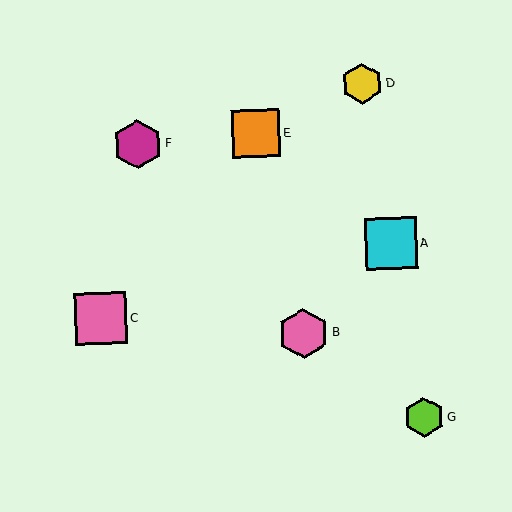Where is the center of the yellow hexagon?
The center of the yellow hexagon is at (362, 84).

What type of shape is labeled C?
Shape C is a pink square.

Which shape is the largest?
The cyan square (labeled A) is the largest.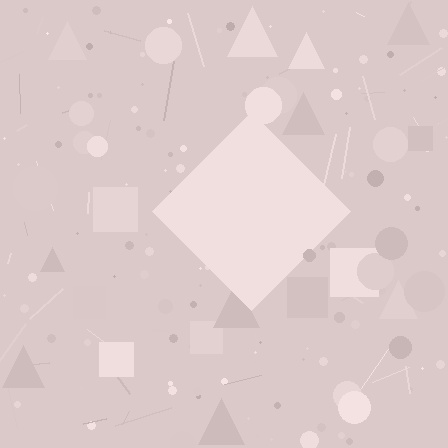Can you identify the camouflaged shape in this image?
The camouflaged shape is a diamond.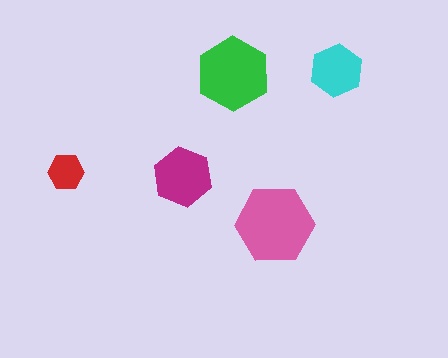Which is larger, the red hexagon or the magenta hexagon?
The magenta one.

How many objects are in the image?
There are 5 objects in the image.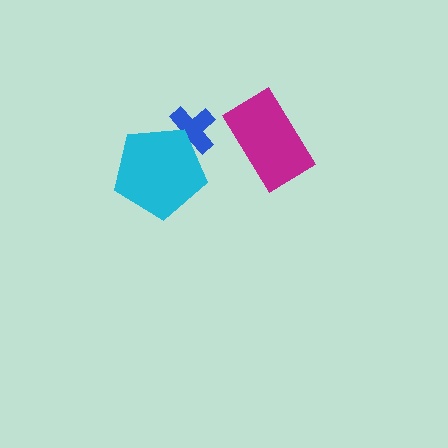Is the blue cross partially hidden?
Yes, it is partially covered by another shape.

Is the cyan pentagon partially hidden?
No, no other shape covers it.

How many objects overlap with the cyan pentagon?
1 object overlaps with the cyan pentagon.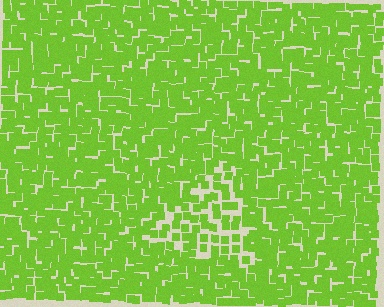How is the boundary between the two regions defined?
The boundary is defined by a change in element density (approximately 1.8x ratio). All elements are the same color, size, and shape.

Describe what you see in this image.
The image contains small lime elements arranged at two different densities. A triangle-shaped region is visible where the elements are less densely packed than the surrounding area.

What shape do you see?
I see a triangle.